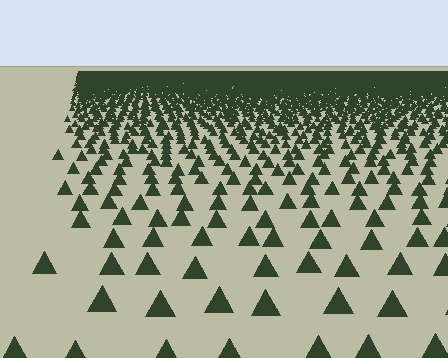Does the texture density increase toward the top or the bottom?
Density increases toward the top.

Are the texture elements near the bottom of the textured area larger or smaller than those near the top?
Larger. Near the bottom, elements are closer to the viewer and appear at a bigger on-screen size.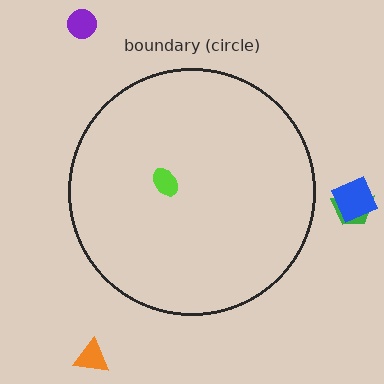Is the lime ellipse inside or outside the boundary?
Inside.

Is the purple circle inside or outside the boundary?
Outside.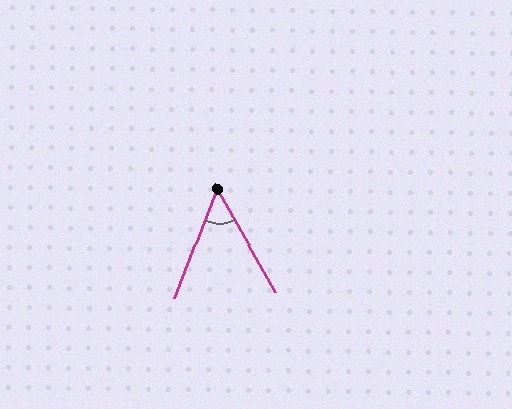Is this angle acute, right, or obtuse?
It is acute.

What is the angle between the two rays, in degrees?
Approximately 51 degrees.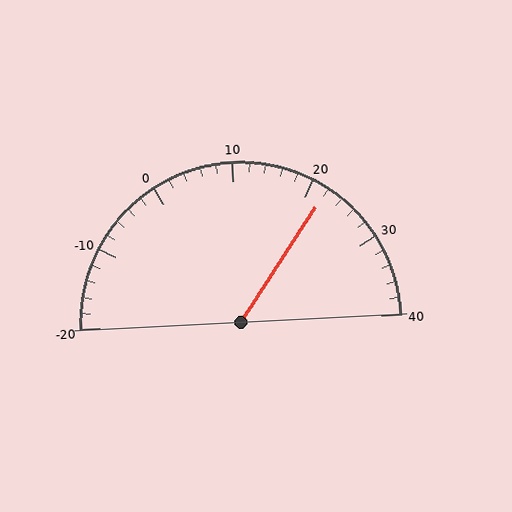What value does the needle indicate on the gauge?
The needle indicates approximately 22.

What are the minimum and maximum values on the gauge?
The gauge ranges from -20 to 40.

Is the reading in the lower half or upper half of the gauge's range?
The reading is in the upper half of the range (-20 to 40).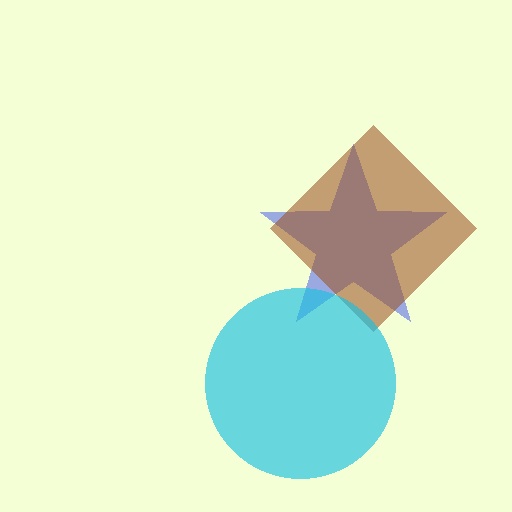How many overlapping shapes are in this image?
There are 3 overlapping shapes in the image.